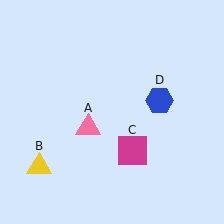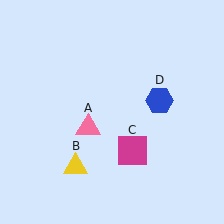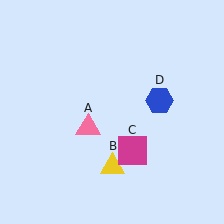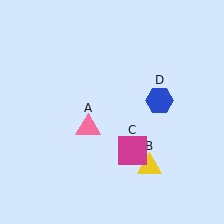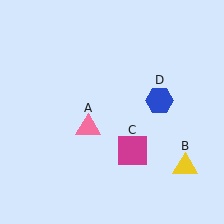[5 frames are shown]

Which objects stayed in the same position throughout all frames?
Pink triangle (object A) and magenta square (object C) and blue hexagon (object D) remained stationary.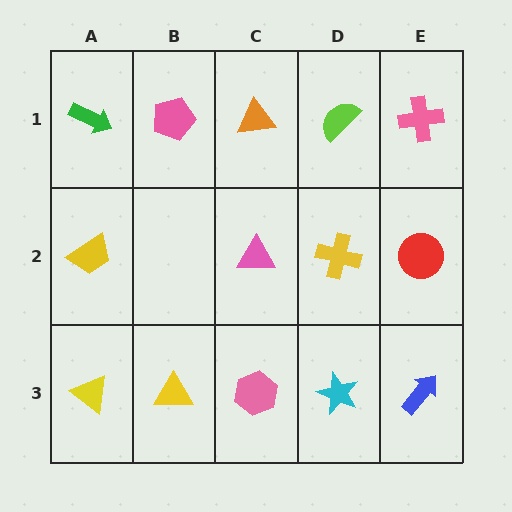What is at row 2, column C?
A pink triangle.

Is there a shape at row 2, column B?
No, that cell is empty.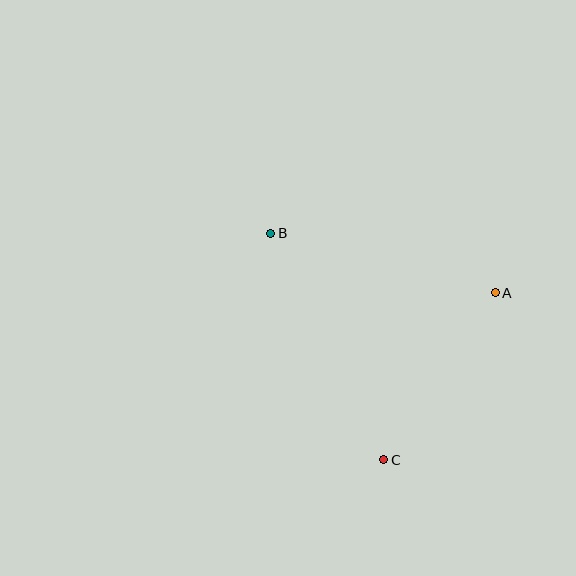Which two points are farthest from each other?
Points B and C are farthest from each other.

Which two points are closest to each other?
Points A and C are closest to each other.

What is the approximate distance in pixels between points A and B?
The distance between A and B is approximately 232 pixels.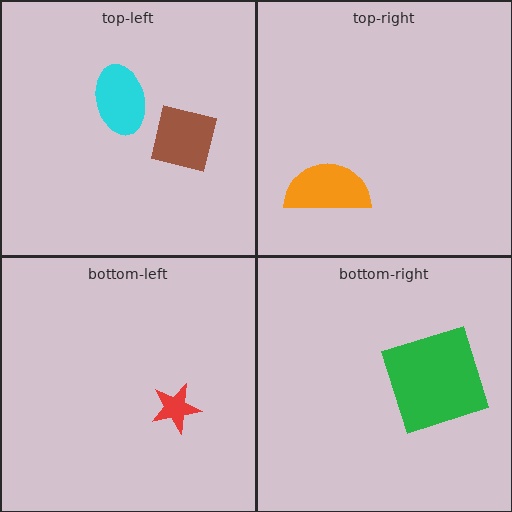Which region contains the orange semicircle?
The top-right region.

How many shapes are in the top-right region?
1.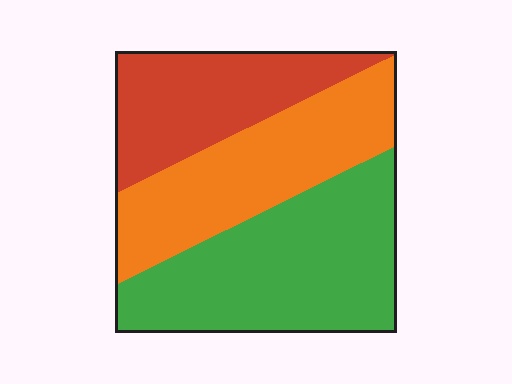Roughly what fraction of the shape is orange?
Orange takes up between a sixth and a third of the shape.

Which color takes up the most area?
Green, at roughly 40%.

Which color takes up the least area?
Red, at roughly 25%.